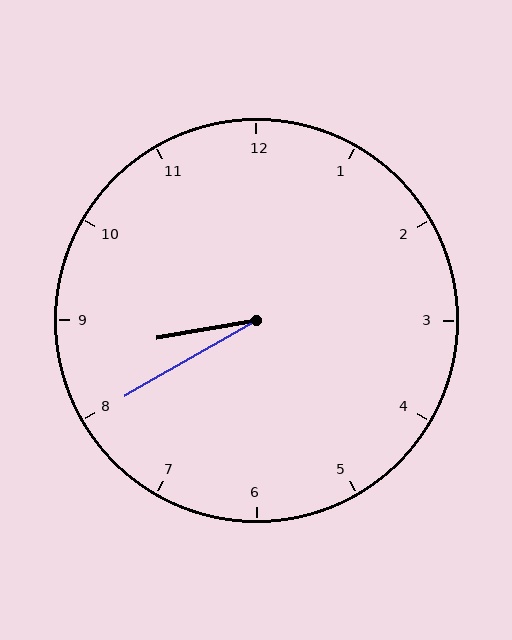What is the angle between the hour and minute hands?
Approximately 20 degrees.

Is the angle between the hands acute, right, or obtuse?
It is acute.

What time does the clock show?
8:40.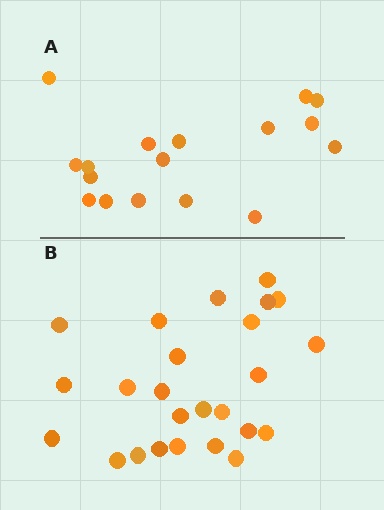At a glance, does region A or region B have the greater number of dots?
Region B (the bottom region) has more dots.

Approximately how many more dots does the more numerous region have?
Region B has roughly 8 or so more dots than region A.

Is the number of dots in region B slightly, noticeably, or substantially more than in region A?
Region B has substantially more. The ratio is roughly 1.5 to 1.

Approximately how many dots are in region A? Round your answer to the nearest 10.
About 20 dots. (The exact count is 17, which rounds to 20.)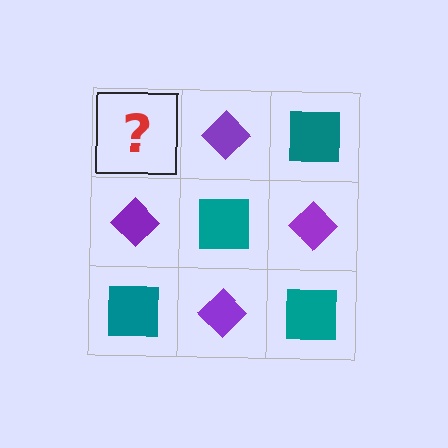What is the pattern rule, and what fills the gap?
The rule is that it alternates teal square and purple diamond in a checkerboard pattern. The gap should be filled with a teal square.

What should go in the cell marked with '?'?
The missing cell should contain a teal square.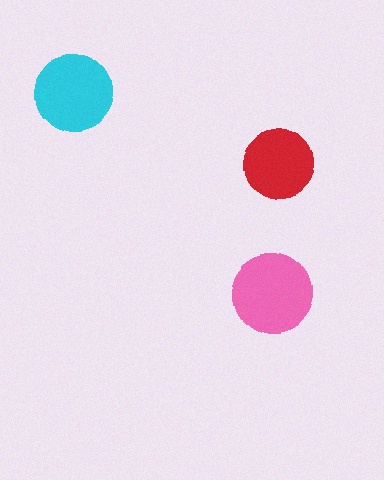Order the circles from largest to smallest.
the pink one, the cyan one, the red one.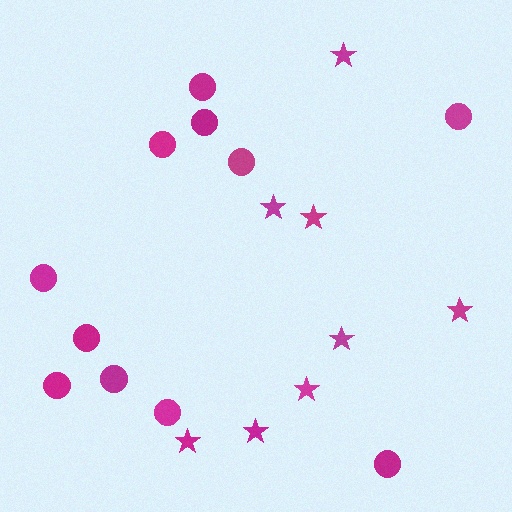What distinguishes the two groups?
There are 2 groups: one group of stars (8) and one group of circles (11).